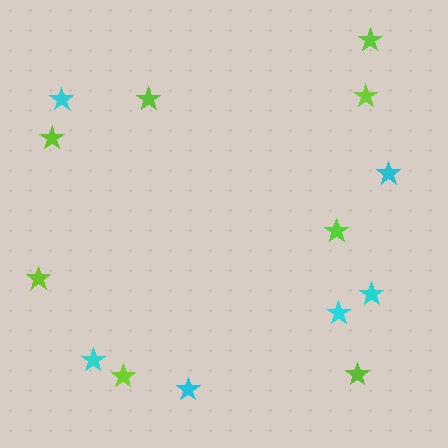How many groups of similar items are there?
There are 2 groups: one group of cyan stars (6) and one group of lime stars (8).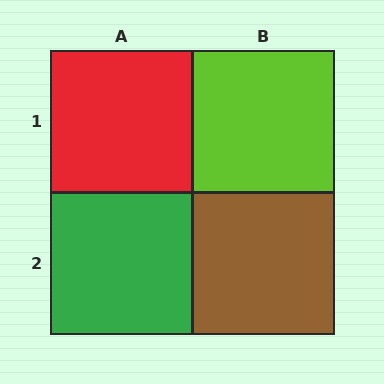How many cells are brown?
1 cell is brown.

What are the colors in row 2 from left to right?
Green, brown.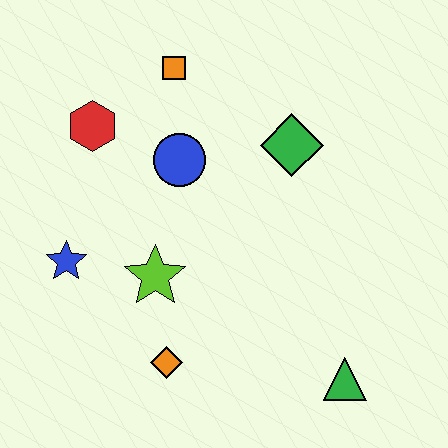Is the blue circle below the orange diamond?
No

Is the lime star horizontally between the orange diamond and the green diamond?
No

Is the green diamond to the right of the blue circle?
Yes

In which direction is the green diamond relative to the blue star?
The green diamond is to the right of the blue star.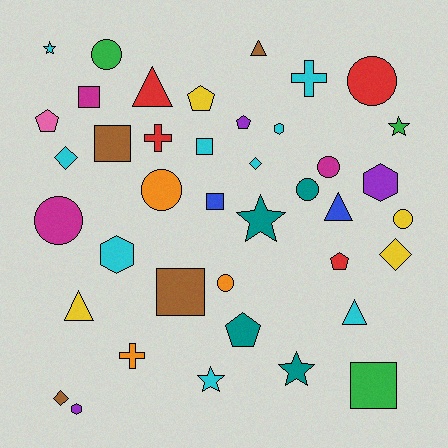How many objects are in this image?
There are 40 objects.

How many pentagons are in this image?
There are 5 pentagons.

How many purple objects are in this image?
There are 3 purple objects.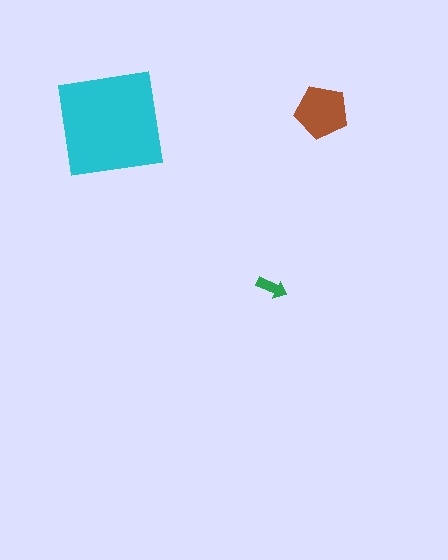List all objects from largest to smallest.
The cyan square, the brown pentagon, the green arrow.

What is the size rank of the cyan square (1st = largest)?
1st.